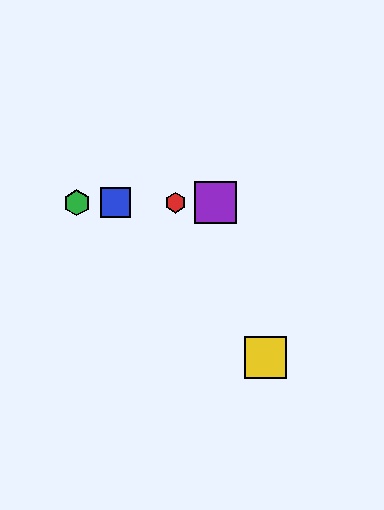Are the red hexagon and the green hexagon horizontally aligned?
Yes, both are at y≈203.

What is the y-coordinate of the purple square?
The purple square is at y≈203.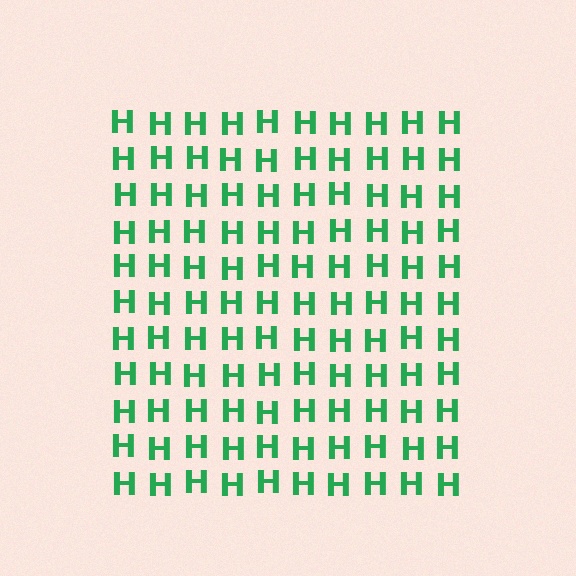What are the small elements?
The small elements are letter H's.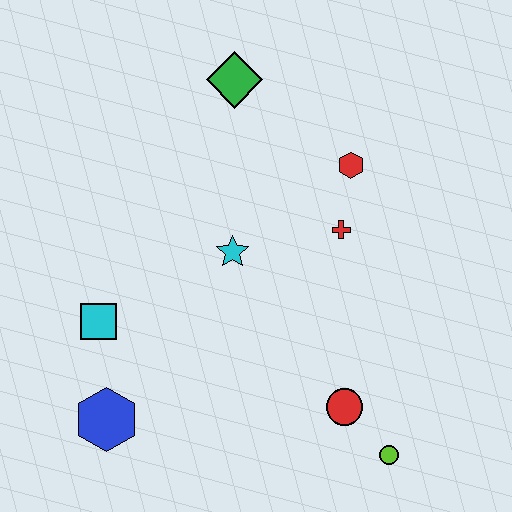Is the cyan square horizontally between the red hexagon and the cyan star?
No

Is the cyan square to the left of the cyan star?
Yes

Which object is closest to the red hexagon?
The red cross is closest to the red hexagon.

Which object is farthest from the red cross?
The blue hexagon is farthest from the red cross.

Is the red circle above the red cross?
No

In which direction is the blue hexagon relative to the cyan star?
The blue hexagon is below the cyan star.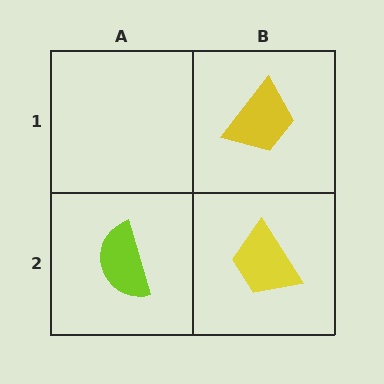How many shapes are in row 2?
2 shapes.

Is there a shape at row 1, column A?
No, that cell is empty.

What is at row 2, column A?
A lime semicircle.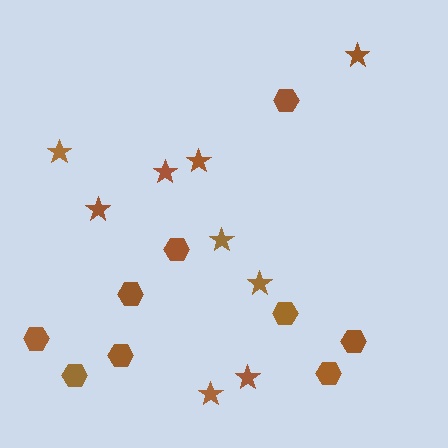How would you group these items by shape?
There are 2 groups: one group of stars (9) and one group of hexagons (9).